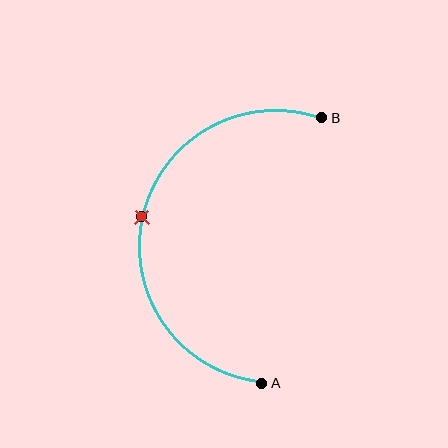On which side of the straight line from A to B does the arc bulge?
The arc bulges to the left of the straight line connecting A and B.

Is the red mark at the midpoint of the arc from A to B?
Yes. The red mark lies on the arc at equal arc-length from both A and B — it is the arc midpoint.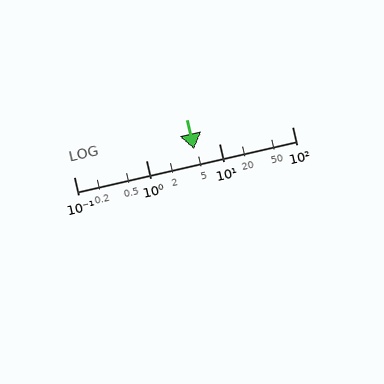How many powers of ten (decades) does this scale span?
The scale spans 3 decades, from 0.1 to 100.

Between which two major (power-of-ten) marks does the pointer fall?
The pointer is between 1 and 10.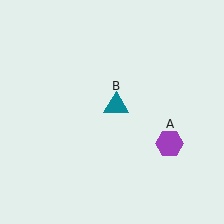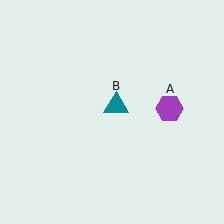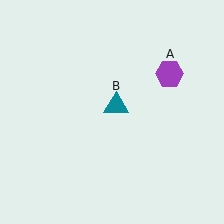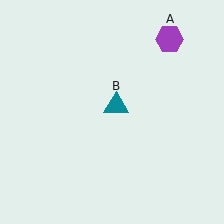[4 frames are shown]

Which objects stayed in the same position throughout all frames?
Teal triangle (object B) remained stationary.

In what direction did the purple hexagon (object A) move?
The purple hexagon (object A) moved up.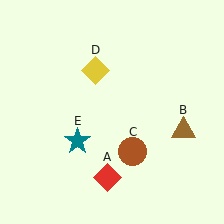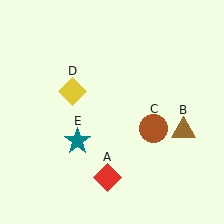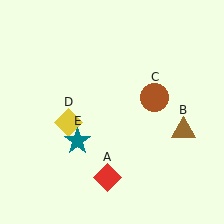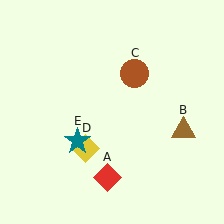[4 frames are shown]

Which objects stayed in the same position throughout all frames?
Red diamond (object A) and brown triangle (object B) and teal star (object E) remained stationary.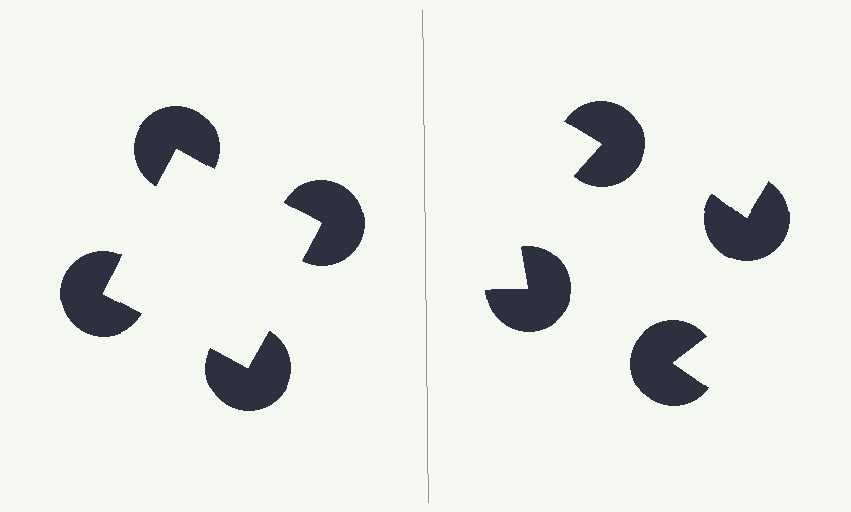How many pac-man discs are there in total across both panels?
8 — 4 on each side.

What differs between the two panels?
The pac-man discs are positioned identically on both sides; only the wedge orientations differ. On the left they align to a square; on the right they are misaligned.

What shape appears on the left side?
An illusory square.